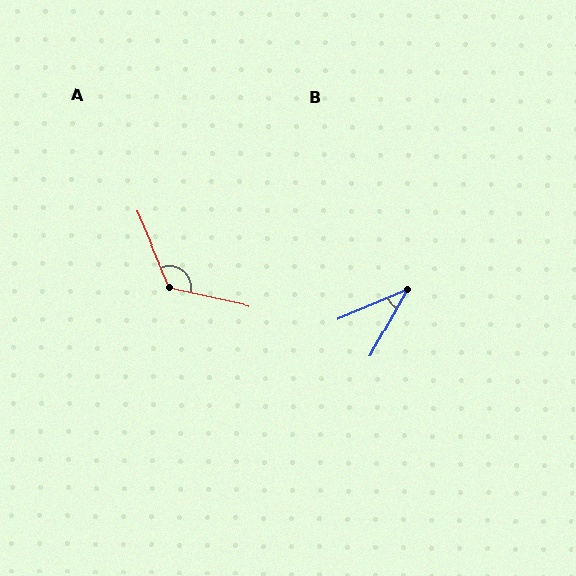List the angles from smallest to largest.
B (38°), A (126°).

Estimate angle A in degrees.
Approximately 126 degrees.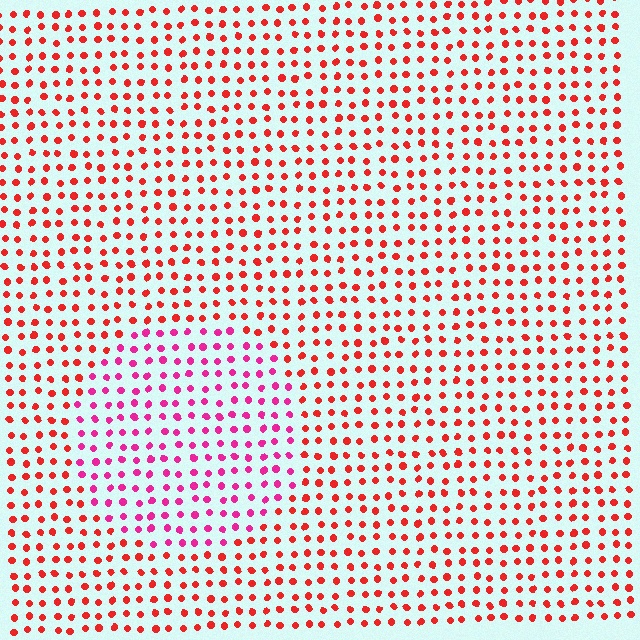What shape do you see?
I see a circle.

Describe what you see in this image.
The image is filled with small red elements in a uniform arrangement. A circle-shaped region is visible where the elements are tinted to a slightly different hue, forming a subtle color boundary.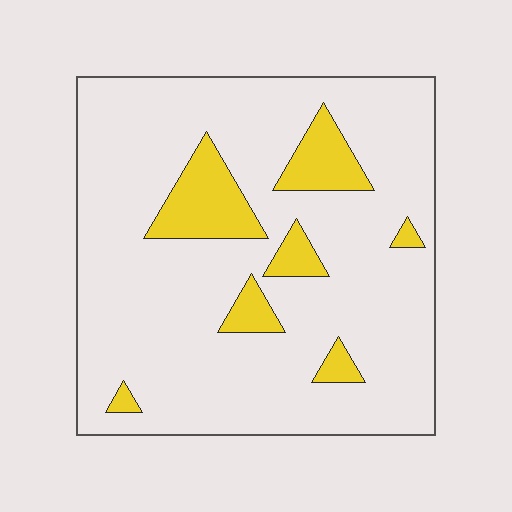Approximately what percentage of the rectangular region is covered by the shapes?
Approximately 15%.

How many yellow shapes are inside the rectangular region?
7.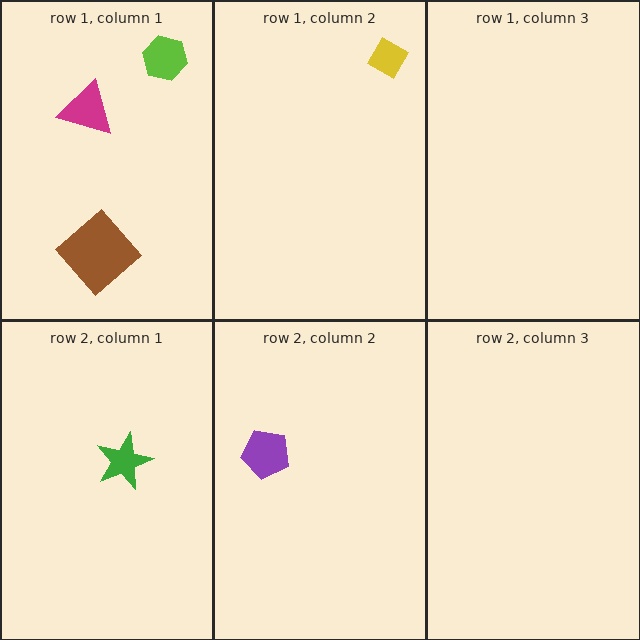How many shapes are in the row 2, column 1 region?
1.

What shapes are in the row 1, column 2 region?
The yellow diamond.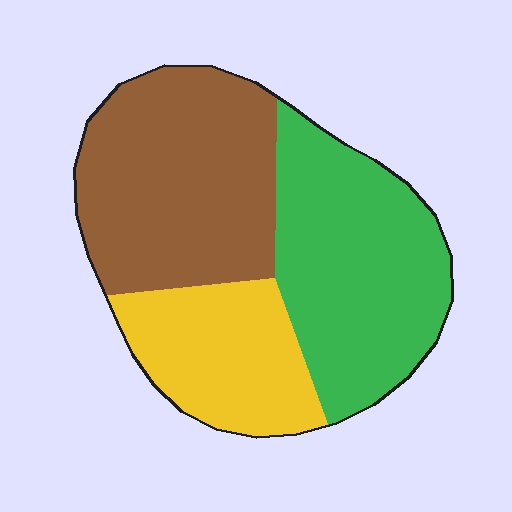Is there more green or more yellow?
Green.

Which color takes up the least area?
Yellow, at roughly 25%.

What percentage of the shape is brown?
Brown covers around 40% of the shape.